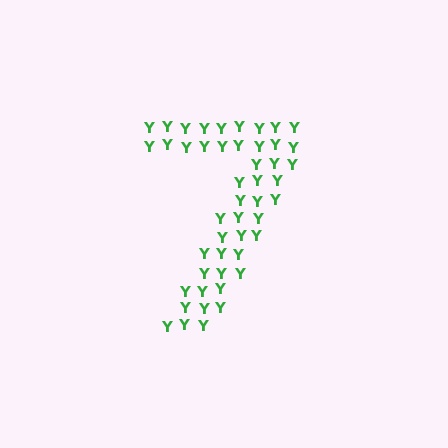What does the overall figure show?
The overall figure shows the digit 7.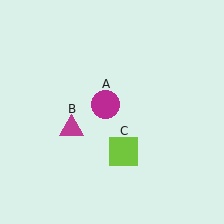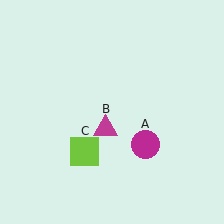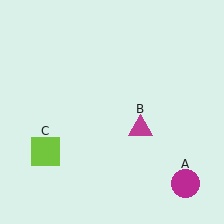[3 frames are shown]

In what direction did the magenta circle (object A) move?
The magenta circle (object A) moved down and to the right.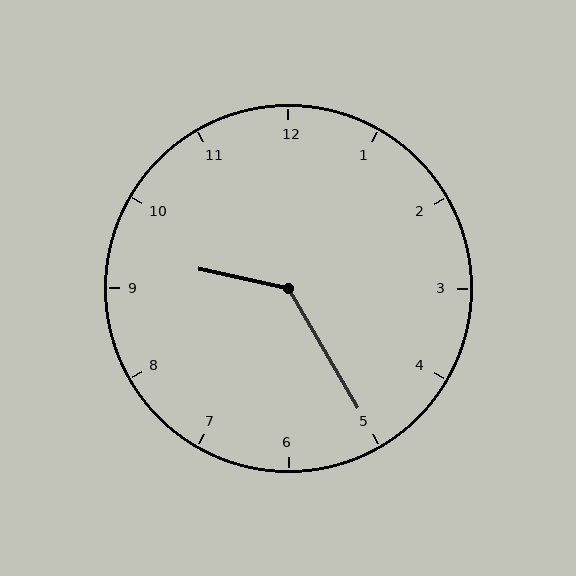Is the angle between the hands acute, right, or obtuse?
It is obtuse.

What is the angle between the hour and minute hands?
Approximately 132 degrees.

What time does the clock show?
9:25.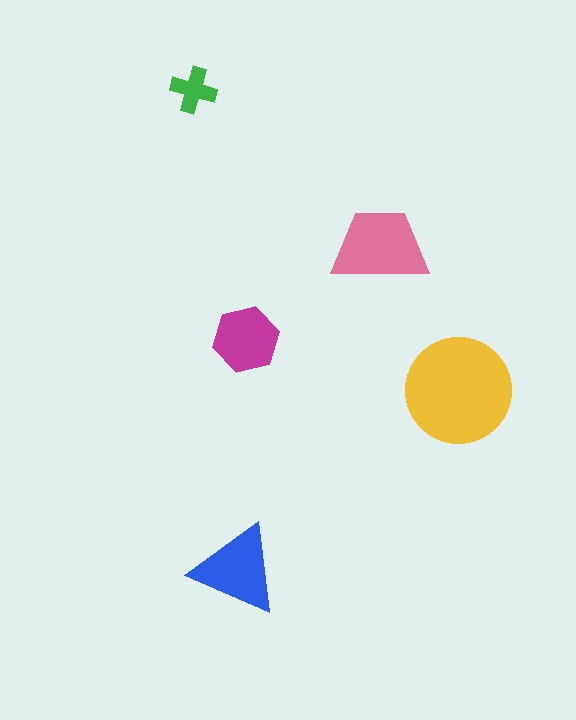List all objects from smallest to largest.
The green cross, the magenta hexagon, the blue triangle, the pink trapezoid, the yellow circle.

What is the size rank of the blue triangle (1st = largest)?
3rd.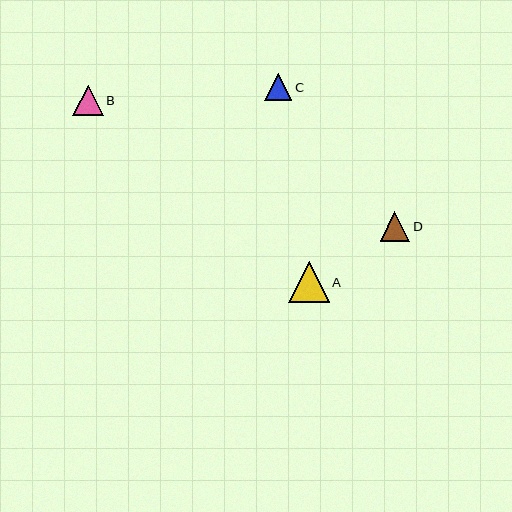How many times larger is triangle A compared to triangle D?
Triangle A is approximately 1.4 times the size of triangle D.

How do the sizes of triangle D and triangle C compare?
Triangle D and triangle C are approximately the same size.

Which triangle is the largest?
Triangle A is the largest with a size of approximately 40 pixels.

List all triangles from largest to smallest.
From largest to smallest: A, B, D, C.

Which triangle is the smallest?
Triangle C is the smallest with a size of approximately 27 pixels.